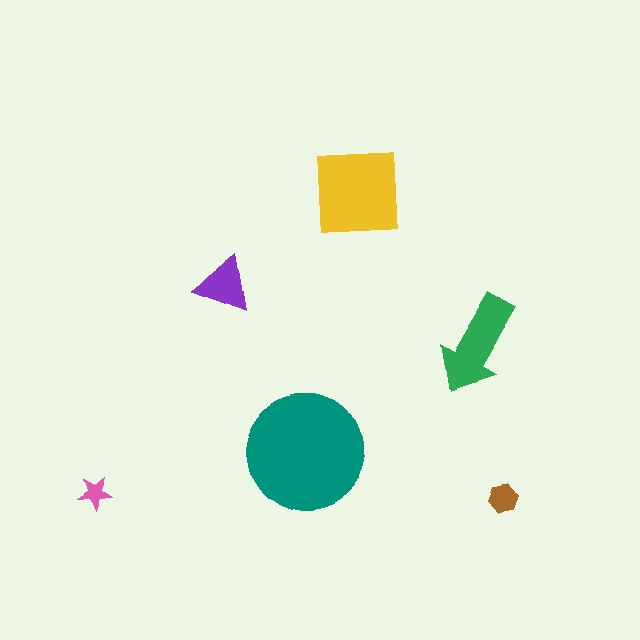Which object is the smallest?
The pink star.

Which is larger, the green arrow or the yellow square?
The yellow square.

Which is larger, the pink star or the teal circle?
The teal circle.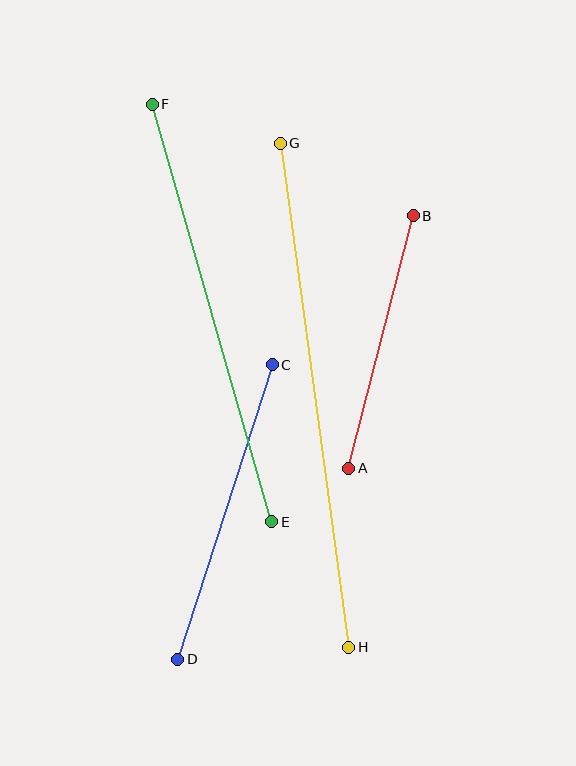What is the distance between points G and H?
The distance is approximately 509 pixels.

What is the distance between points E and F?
The distance is approximately 434 pixels.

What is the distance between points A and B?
The distance is approximately 261 pixels.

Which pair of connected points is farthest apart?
Points G and H are farthest apart.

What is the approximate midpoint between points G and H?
The midpoint is at approximately (314, 395) pixels.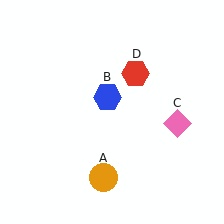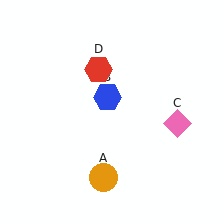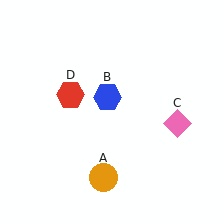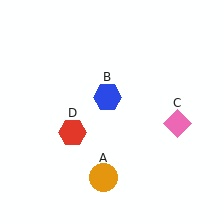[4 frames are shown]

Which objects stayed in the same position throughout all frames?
Orange circle (object A) and blue hexagon (object B) and pink diamond (object C) remained stationary.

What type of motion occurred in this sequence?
The red hexagon (object D) rotated counterclockwise around the center of the scene.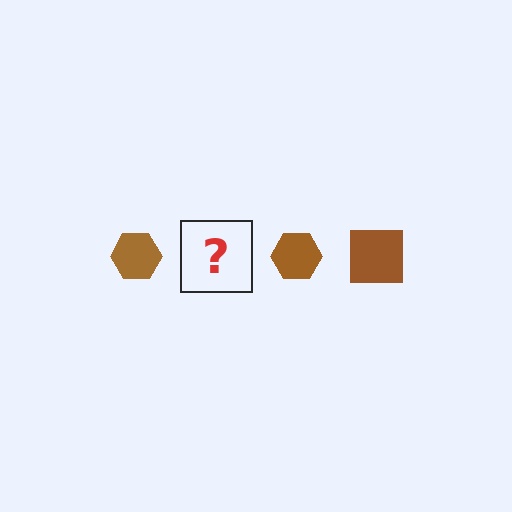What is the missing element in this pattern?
The missing element is a brown square.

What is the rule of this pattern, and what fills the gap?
The rule is that the pattern cycles through hexagon, square shapes in brown. The gap should be filled with a brown square.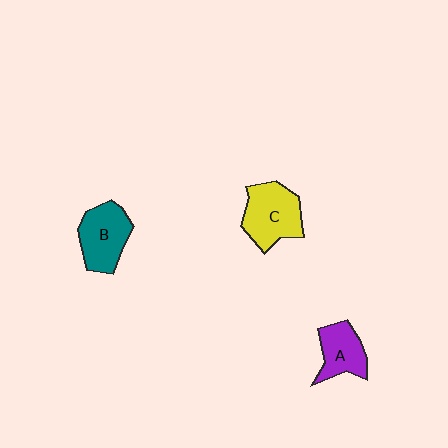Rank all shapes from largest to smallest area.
From largest to smallest: C (yellow), B (teal), A (purple).